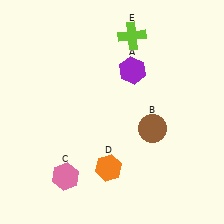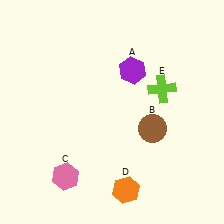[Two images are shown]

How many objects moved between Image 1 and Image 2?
2 objects moved between the two images.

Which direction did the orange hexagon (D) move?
The orange hexagon (D) moved down.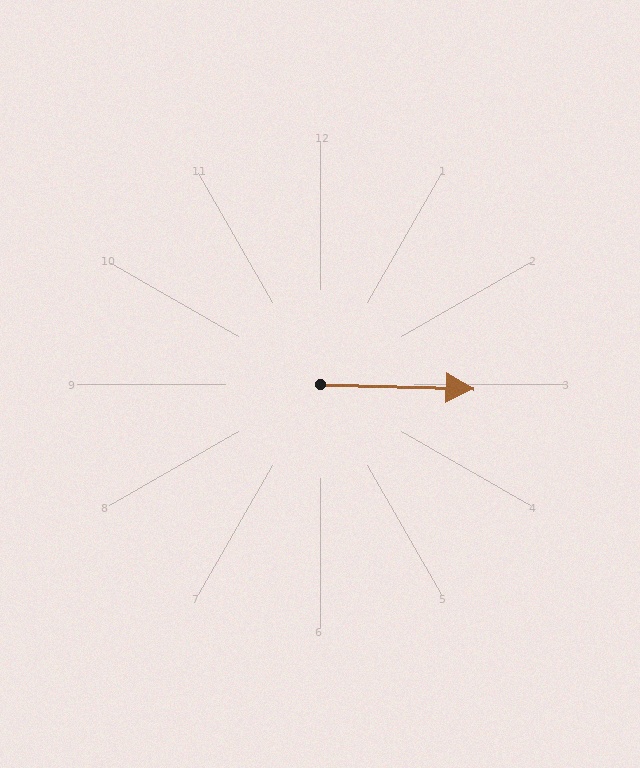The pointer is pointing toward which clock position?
Roughly 3 o'clock.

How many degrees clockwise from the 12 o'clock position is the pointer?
Approximately 92 degrees.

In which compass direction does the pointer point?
East.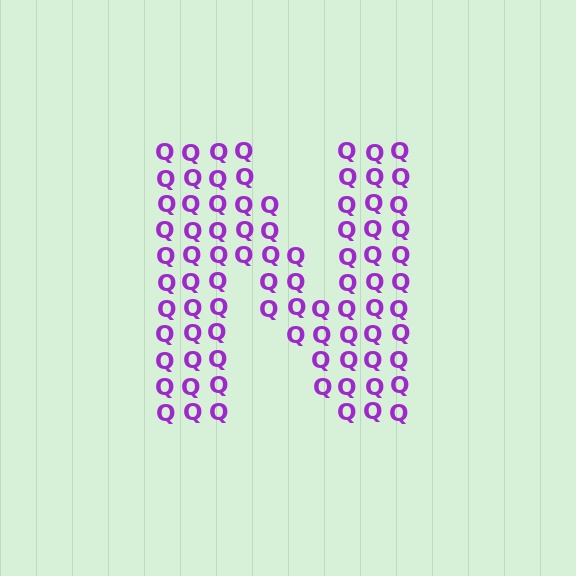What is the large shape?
The large shape is the letter N.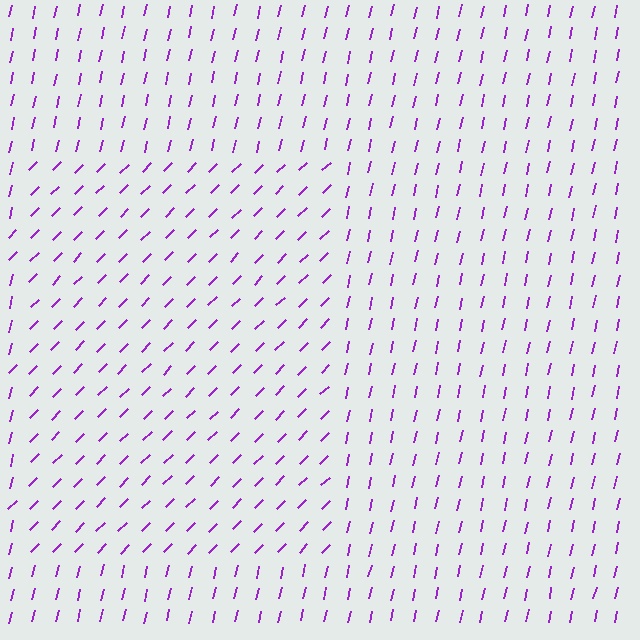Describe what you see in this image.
The image is filled with small purple line segments. A rectangle region in the image has lines oriented differently from the surrounding lines, creating a visible texture boundary.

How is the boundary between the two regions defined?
The boundary is defined purely by a change in line orientation (approximately 32 degrees difference). All lines are the same color and thickness.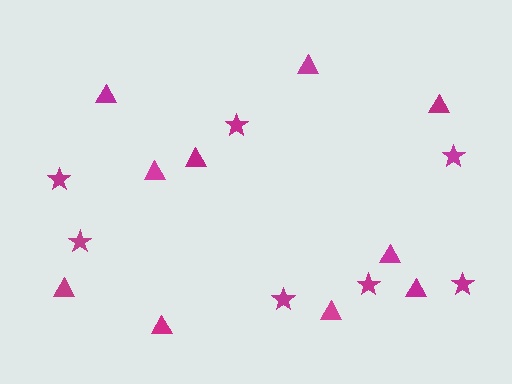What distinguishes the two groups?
There are 2 groups: one group of stars (7) and one group of triangles (10).